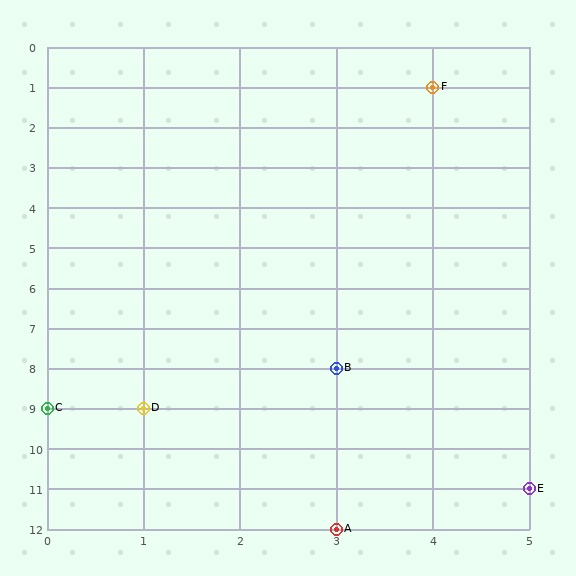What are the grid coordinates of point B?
Point B is at grid coordinates (3, 8).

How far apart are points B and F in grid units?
Points B and F are 1 column and 7 rows apart (about 7.1 grid units diagonally).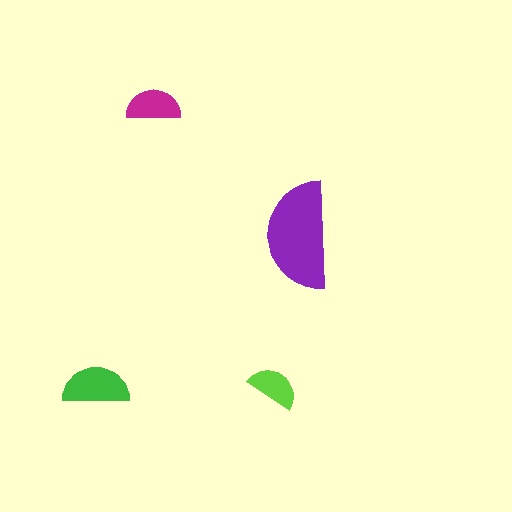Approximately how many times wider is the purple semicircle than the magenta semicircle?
About 2 times wider.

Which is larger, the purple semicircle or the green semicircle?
The purple one.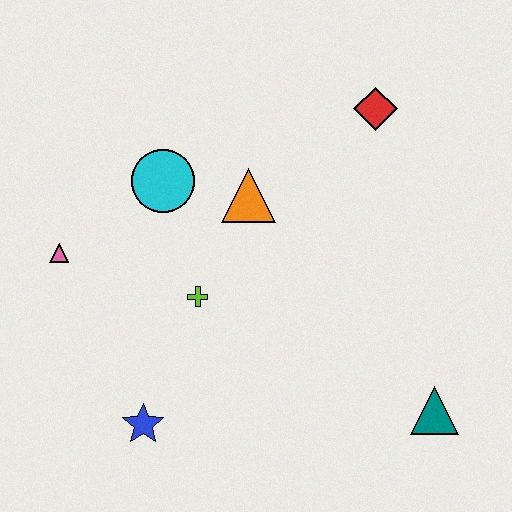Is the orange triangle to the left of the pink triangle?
No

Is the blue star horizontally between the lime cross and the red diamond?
No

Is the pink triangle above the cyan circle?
No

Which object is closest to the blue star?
The lime cross is closest to the blue star.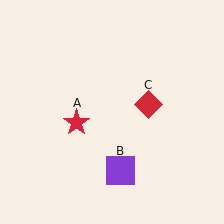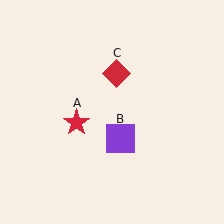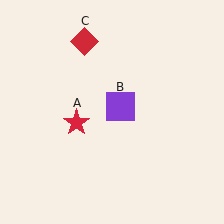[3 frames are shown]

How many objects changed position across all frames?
2 objects changed position: purple square (object B), red diamond (object C).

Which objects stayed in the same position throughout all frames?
Red star (object A) remained stationary.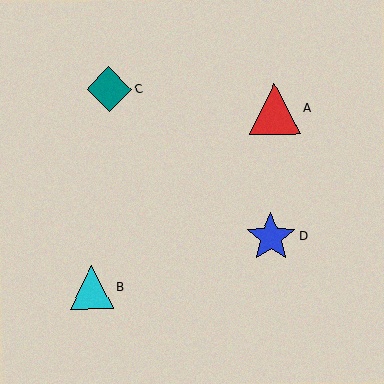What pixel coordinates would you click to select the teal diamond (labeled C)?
Click at (109, 89) to select the teal diamond C.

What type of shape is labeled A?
Shape A is a red triangle.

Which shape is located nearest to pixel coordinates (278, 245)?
The blue star (labeled D) at (271, 237) is nearest to that location.